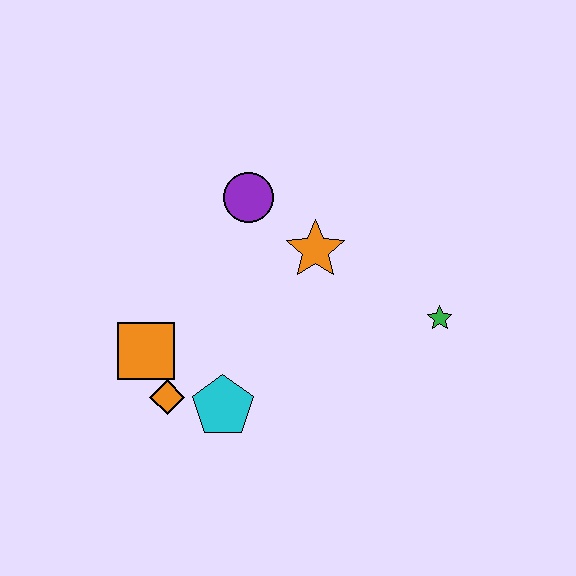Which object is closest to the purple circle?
The orange star is closest to the purple circle.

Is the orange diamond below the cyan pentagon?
No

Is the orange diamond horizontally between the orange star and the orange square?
Yes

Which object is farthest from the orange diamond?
The green star is farthest from the orange diamond.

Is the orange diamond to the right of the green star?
No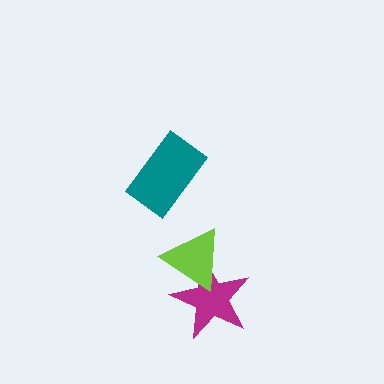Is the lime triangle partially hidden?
No, no other shape covers it.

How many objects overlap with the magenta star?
1 object overlaps with the magenta star.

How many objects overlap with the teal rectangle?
0 objects overlap with the teal rectangle.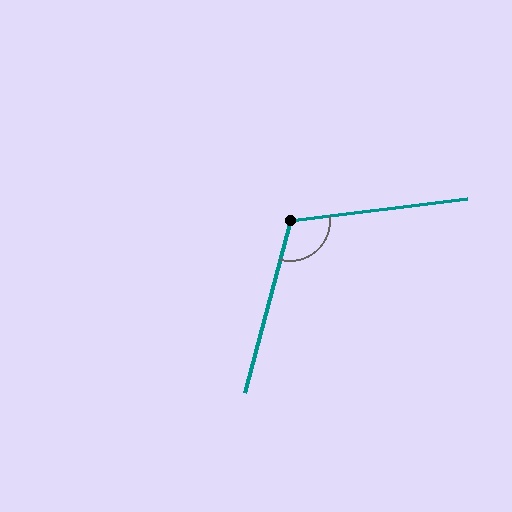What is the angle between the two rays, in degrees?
Approximately 112 degrees.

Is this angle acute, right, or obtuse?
It is obtuse.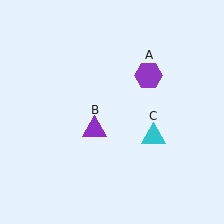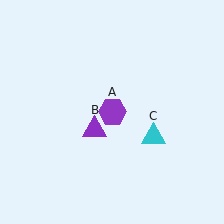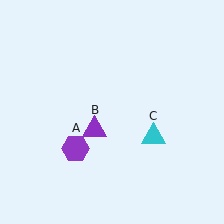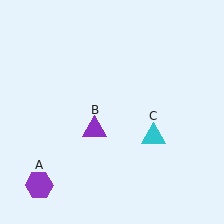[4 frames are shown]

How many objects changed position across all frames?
1 object changed position: purple hexagon (object A).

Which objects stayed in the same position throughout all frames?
Purple triangle (object B) and cyan triangle (object C) remained stationary.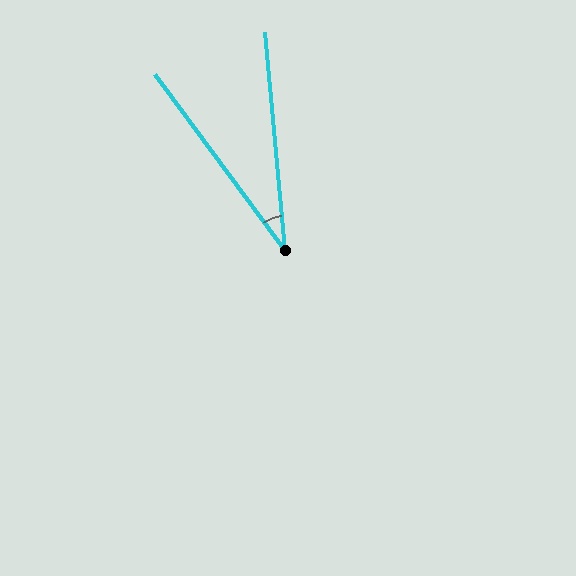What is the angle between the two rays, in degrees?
Approximately 31 degrees.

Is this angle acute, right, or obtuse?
It is acute.